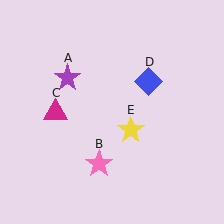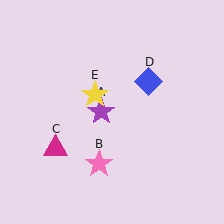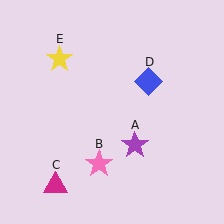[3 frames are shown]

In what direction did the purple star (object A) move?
The purple star (object A) moved down and to the right.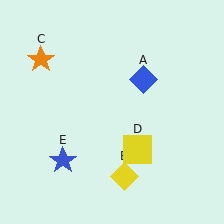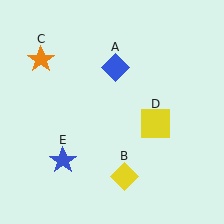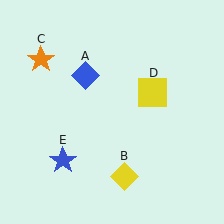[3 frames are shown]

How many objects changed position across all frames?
2 objects changed position: blue diamond (object A), yellow square (object D).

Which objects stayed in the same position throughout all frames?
Yellow diamond (object B) and orange star (object C) and blue star (object E) remained stationary.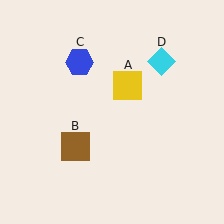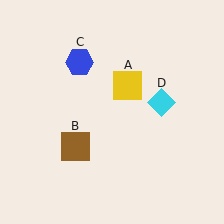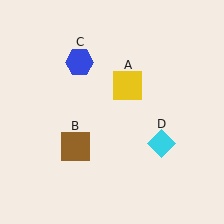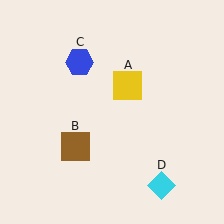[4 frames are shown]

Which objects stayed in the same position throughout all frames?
Yellow square (object A) and brown square (object B) and blue hexagon (object C) remained stationary.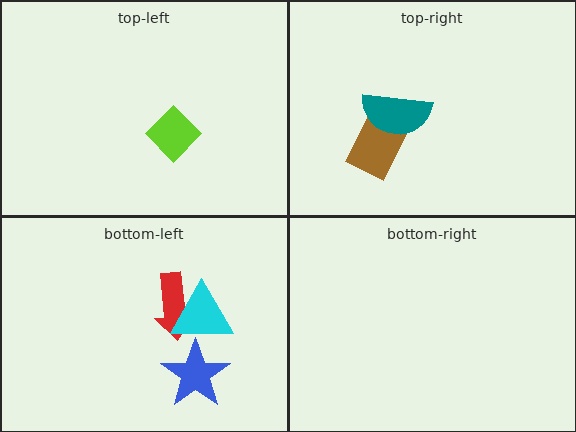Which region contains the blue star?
The bottom-left region.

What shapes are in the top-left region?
The lime diamond.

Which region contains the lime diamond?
The top-left region.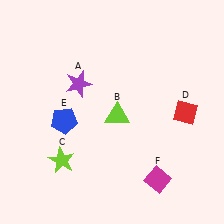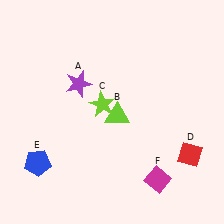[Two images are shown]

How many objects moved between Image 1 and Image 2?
3 objects moved between the two images.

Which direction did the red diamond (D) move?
The red diamond (D) moved down.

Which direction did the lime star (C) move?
The lime star (C) moved up.